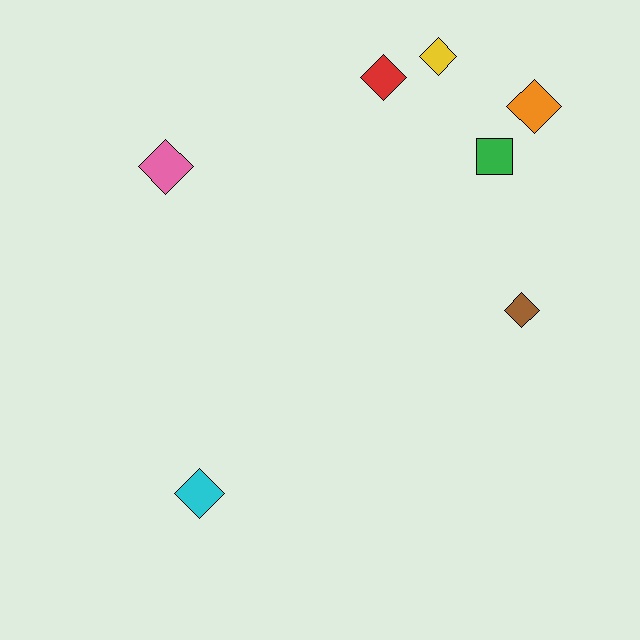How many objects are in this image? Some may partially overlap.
There are 7 objects.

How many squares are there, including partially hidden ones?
There is 1 square.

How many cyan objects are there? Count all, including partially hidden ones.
There is 1 cyan object.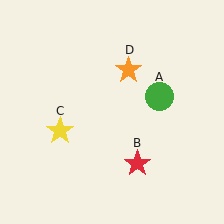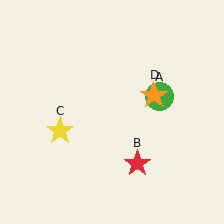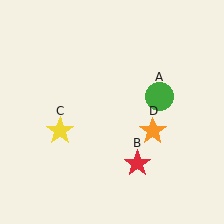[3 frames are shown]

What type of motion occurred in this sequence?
The orange star (object D) rotated clockwise around the center of the scene.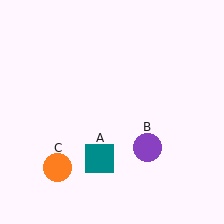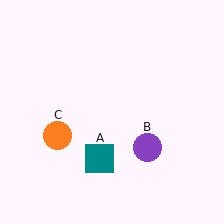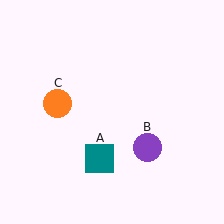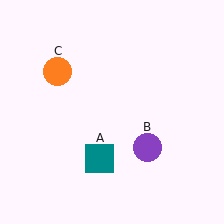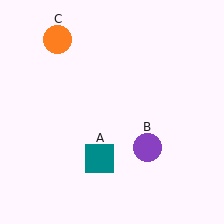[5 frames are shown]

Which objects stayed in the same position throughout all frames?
Teal square (object A) and purple circle (object B) remained stationary.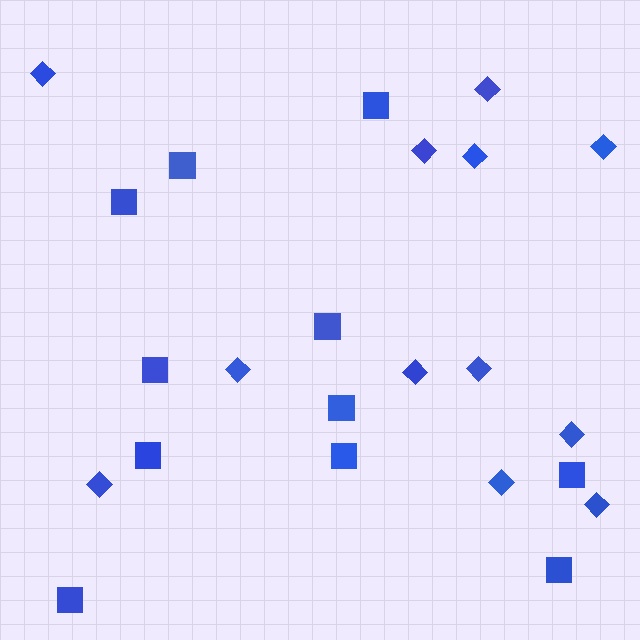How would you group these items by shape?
There are 2 groups: one group of squares (11) and one group of diamonds (12).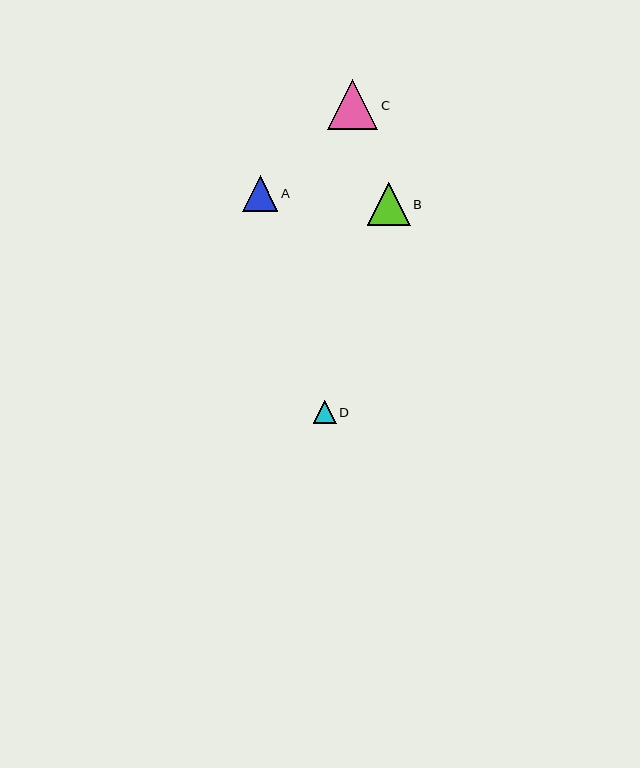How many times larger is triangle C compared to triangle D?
Triangle C is approximately 2.2 times the size of triangle D.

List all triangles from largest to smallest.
From largest to smallest: C, B, A, D.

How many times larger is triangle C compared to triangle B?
Triangle C is approximately 1.2 times the size of triangle B.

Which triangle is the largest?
Triangle C is the largest with a size of approximately 50 pixels.